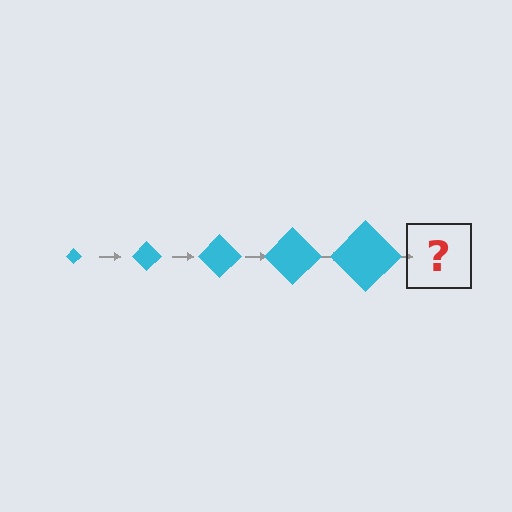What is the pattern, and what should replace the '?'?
The pattern is that the diamond gets progressively larger each step. The '?' should be a cyan diamond, larger than the previous one.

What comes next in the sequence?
The next element should be a cyan diamond, larger than the previous one.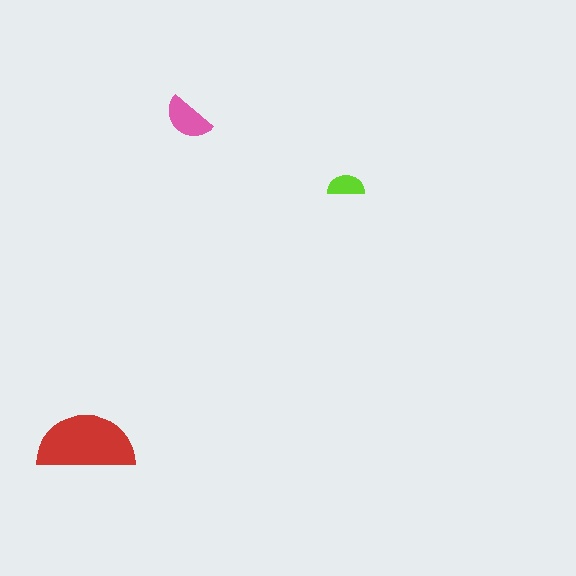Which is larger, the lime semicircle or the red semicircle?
The red one.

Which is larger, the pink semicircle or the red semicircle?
The red one.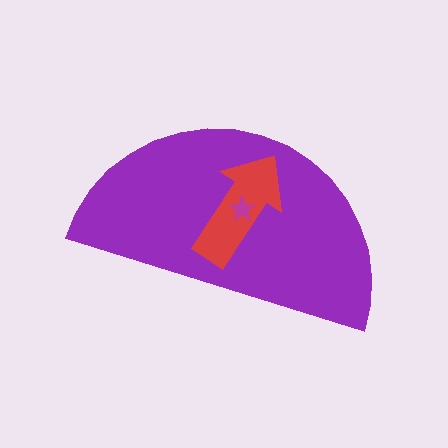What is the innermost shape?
The magenta star.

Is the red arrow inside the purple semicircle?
Yes.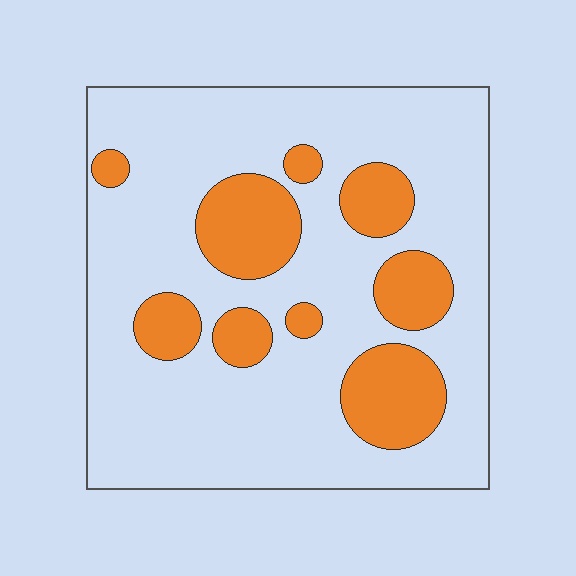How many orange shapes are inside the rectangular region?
9.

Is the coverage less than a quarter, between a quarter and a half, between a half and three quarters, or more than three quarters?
Less than a quarter.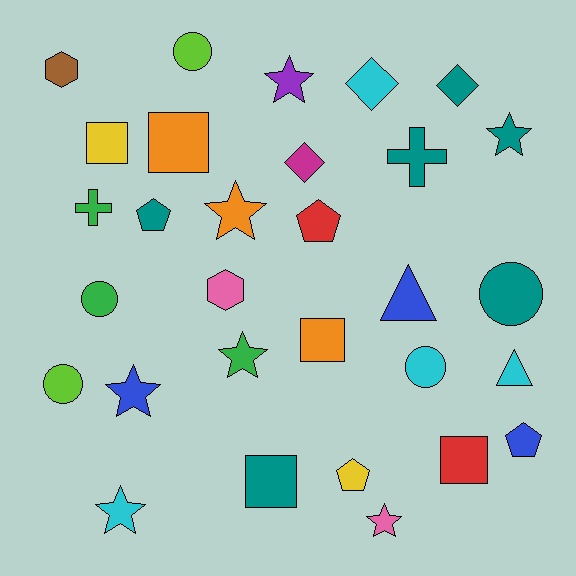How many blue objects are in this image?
There are 3 blue objects.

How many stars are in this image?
There are 7 stars.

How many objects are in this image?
There are 30 objects.